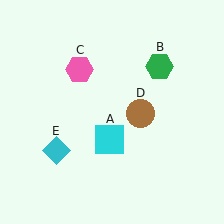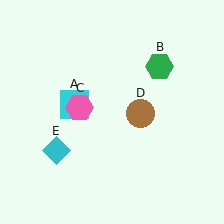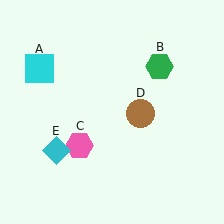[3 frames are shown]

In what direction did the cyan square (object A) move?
The cyan square (object A) moved up and to the left.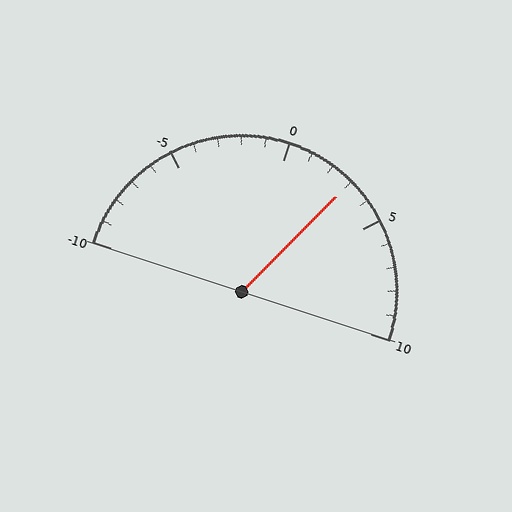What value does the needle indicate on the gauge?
The needle indicates approximately 3.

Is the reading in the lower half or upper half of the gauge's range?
The reading is in the upper half of the range (-10 to 10).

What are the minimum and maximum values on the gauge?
The gauge ranges from -10 to 10.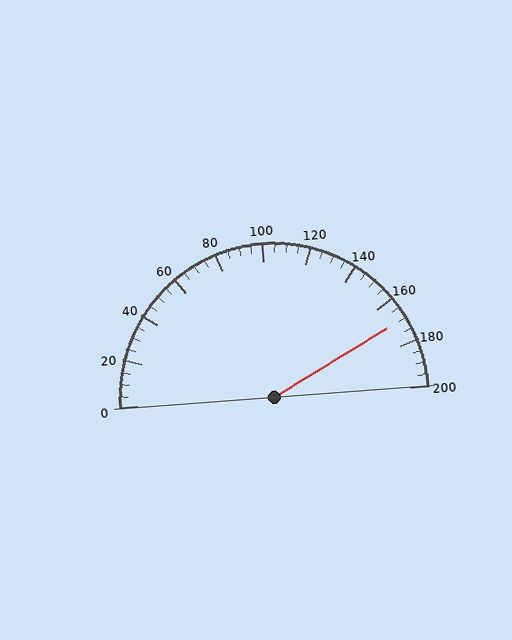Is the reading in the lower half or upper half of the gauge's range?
The reading is in the upper half of the range (0 to 200).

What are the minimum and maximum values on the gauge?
The gauge ranges from 0 to 200.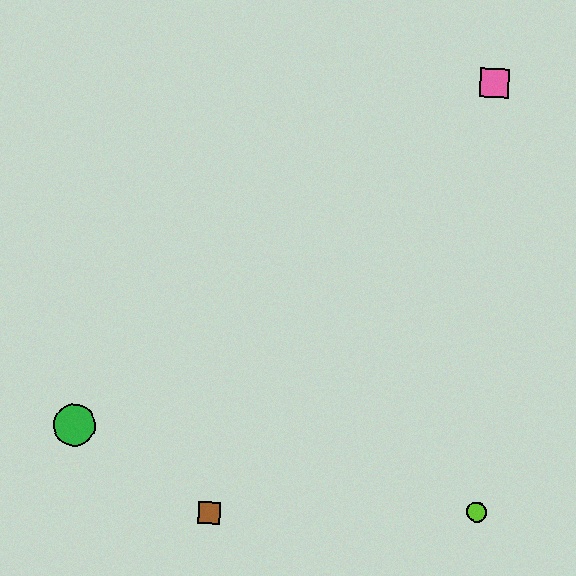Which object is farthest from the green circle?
The pink square is farthest from the green circle.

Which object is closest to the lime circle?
The brown square is closest to the lime circle.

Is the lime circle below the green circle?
Yes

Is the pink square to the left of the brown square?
No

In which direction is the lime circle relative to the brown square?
The lime circle is to the right of the brown square.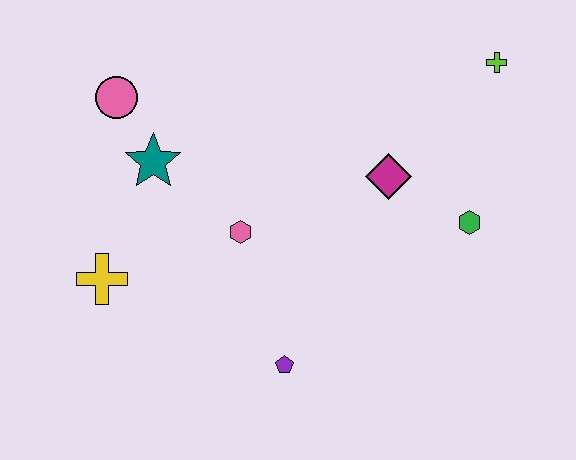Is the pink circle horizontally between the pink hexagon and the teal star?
No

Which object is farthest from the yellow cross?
The lime cross is farthest from the yellow cross.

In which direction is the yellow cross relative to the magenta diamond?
The yellow cross is to the left of the magenta diamond.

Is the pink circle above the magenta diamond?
Yes